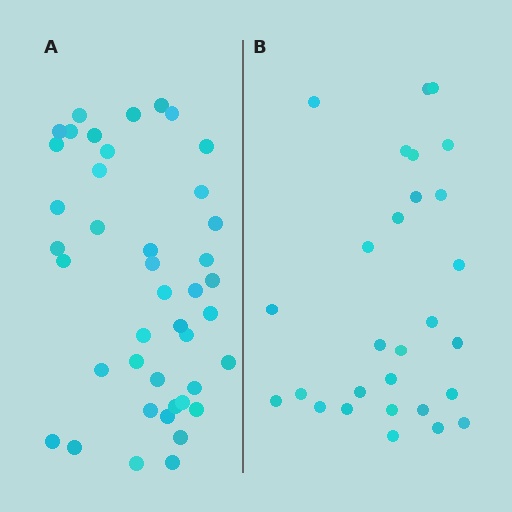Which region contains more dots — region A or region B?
Region A (the left region) has more dots.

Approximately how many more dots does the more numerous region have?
Region A has approximately 15 more dots than region B.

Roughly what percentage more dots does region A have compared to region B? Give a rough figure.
About 50% more.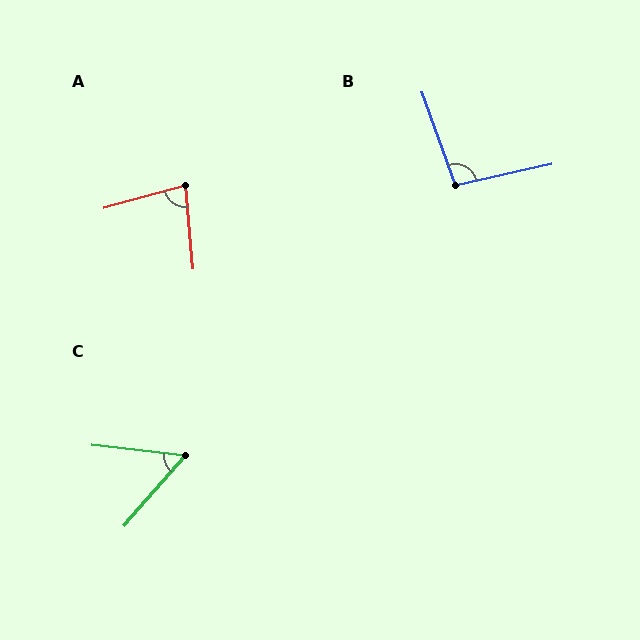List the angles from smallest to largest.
C (55°), A (80°), B (97°).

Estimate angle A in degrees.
Approximately 80 degrees.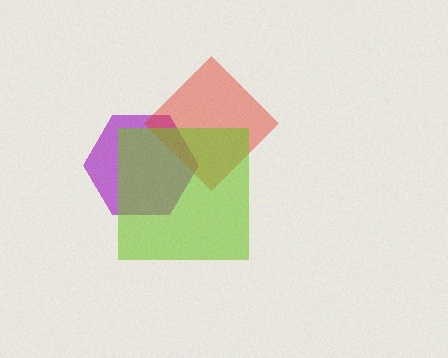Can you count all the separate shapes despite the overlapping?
Yes, there are 3 separate shapes.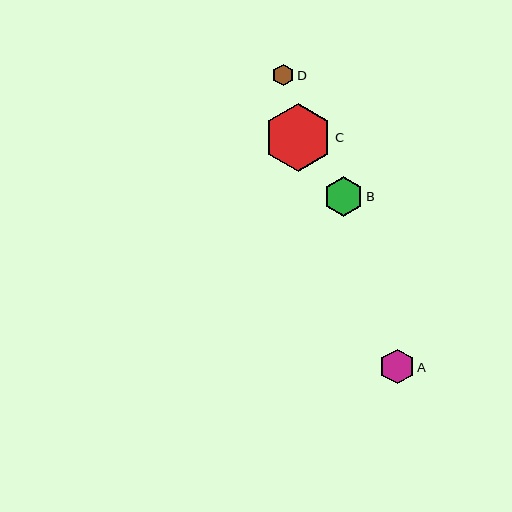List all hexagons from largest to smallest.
From largest to smallest: C, B, A, D.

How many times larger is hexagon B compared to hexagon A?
Hexagon B is approximately 1.1 times the size of hexagon A.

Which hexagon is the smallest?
Hexagon D is the smallest with a size of approximately 22 pixels.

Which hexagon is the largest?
Hexagon C is the largest with a size of approximately 68 pixels.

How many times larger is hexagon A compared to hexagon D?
Hexagon A is approximately 1.6 times the size of hexagon D.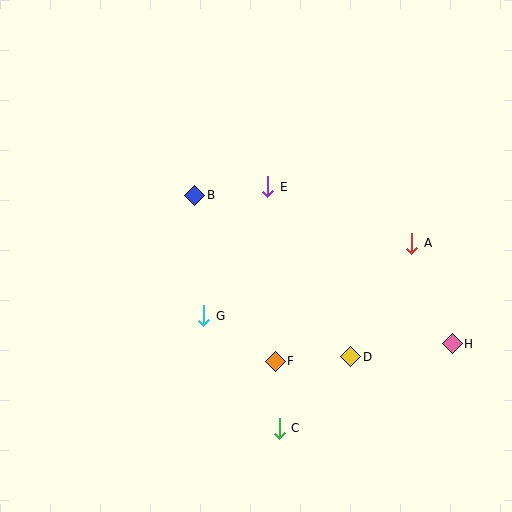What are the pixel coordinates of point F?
Point F is at (275, 361).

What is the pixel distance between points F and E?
The distance between F and E is 175 pixels.